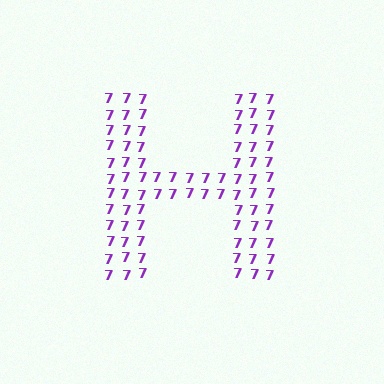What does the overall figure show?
The overall figure shows the letter H.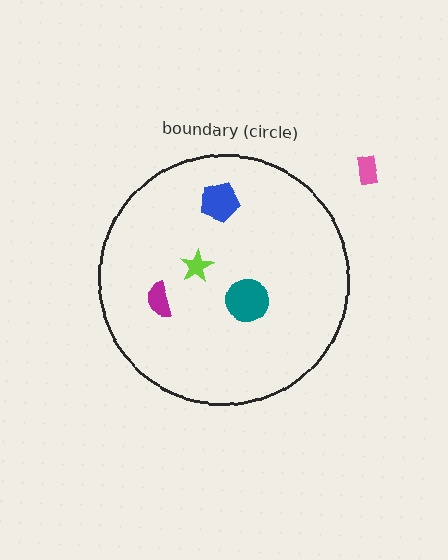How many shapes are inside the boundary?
4 inside, 1 outside.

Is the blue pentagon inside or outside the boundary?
Inside.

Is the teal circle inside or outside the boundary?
Inside.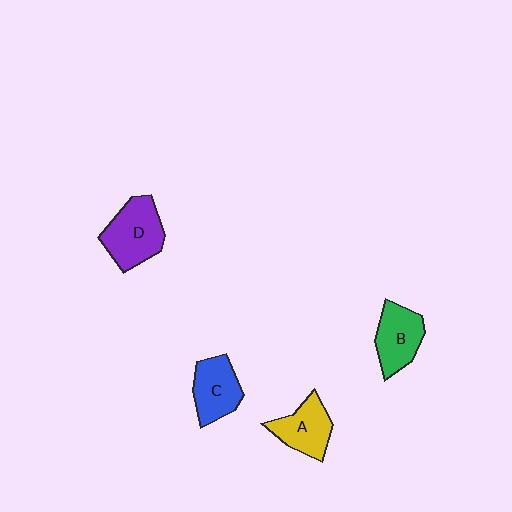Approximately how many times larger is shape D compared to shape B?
Approximately 1.2 times.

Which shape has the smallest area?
Shape C (blue).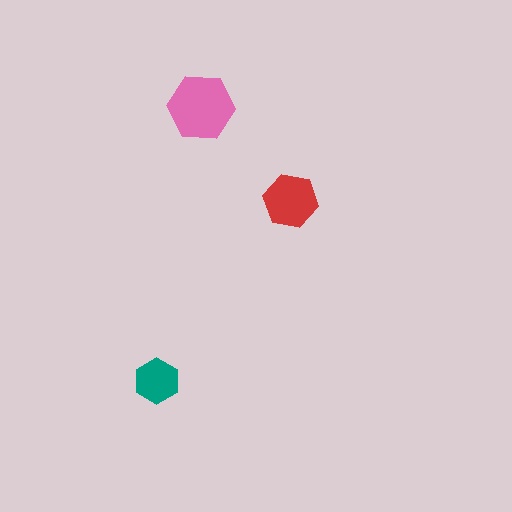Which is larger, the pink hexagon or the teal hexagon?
The pink one.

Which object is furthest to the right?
The red hexagon is rightmost.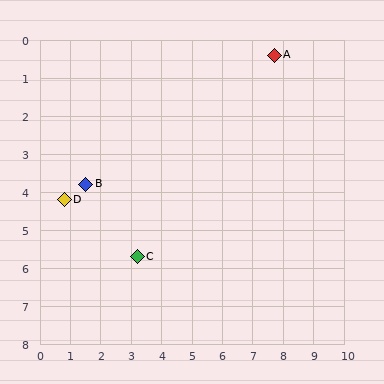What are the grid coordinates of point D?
Point D is at approximately (0.8, 4.2).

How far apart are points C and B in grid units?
Points C and B are about 2.5 grid units apart.